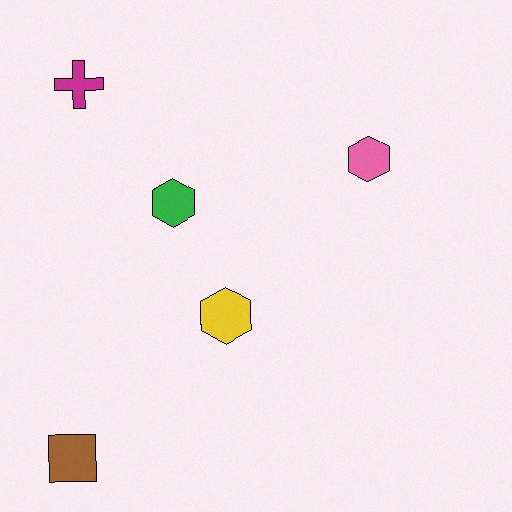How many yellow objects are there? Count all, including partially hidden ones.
There is 1 yellow object.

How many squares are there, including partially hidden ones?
There is 1 square.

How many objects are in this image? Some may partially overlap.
There are 5 objects.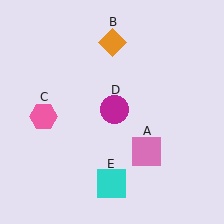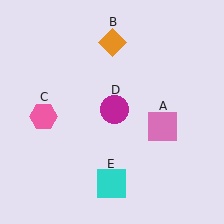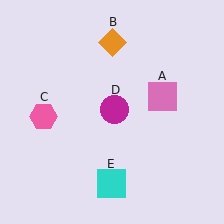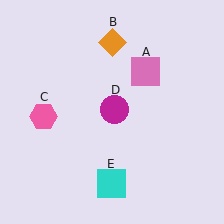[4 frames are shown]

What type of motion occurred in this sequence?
The pink square (object A) rotated counterclockwise around the center of the scene.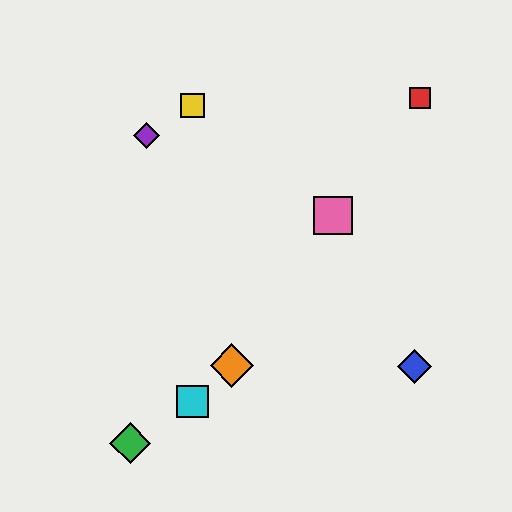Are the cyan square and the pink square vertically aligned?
No, the cyan square is at x≈193 and the pink square is at x≈333.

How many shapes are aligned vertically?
2 shapes (the yellow square, the cyan square) are aligned vertically.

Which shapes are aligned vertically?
The yellow square, the cyan square are aligned vertically.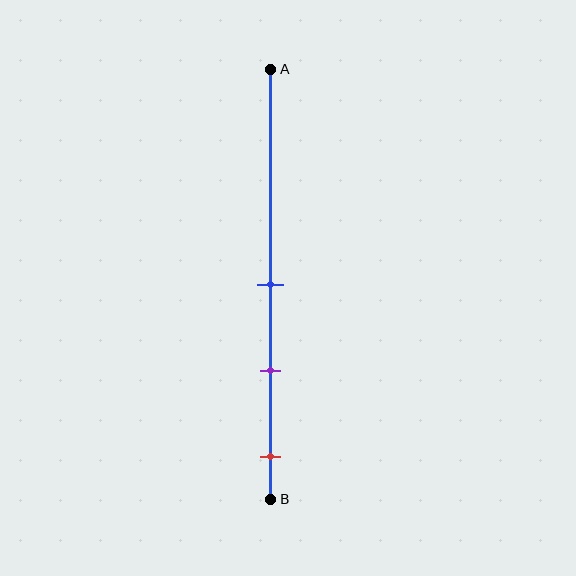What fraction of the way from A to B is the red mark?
The red mark is approximately 90% (0.9) of the way from A to B.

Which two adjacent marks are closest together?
The blue and purple marks are the closest adjacent pair.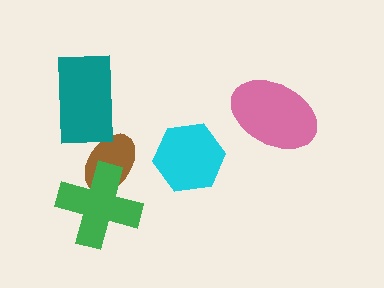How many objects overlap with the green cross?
1 object overlaps with the green cross.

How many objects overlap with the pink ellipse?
0 objects overlap with the pink ellipse.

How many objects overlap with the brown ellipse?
1 object overlaps with the brown ellipse.